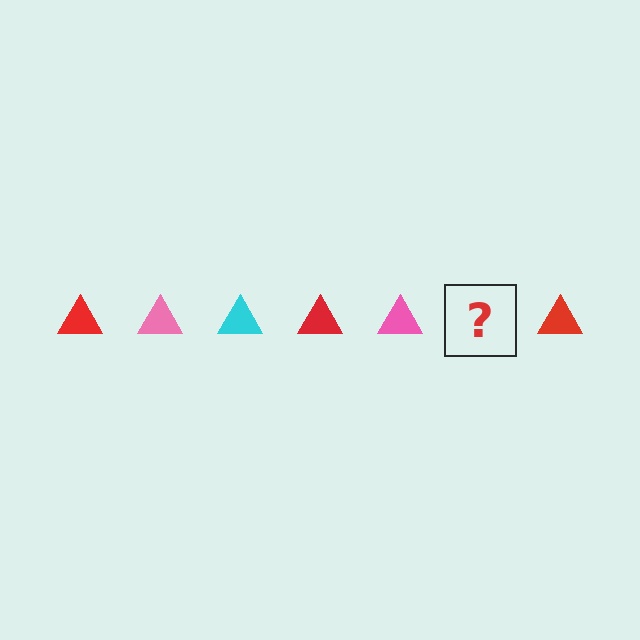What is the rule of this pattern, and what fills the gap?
The rule is that the pattern cycles through red, pink, cyan triangles. The gap should be filled with a cyan triangle.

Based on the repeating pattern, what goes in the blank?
The blank should be a cyan triangle.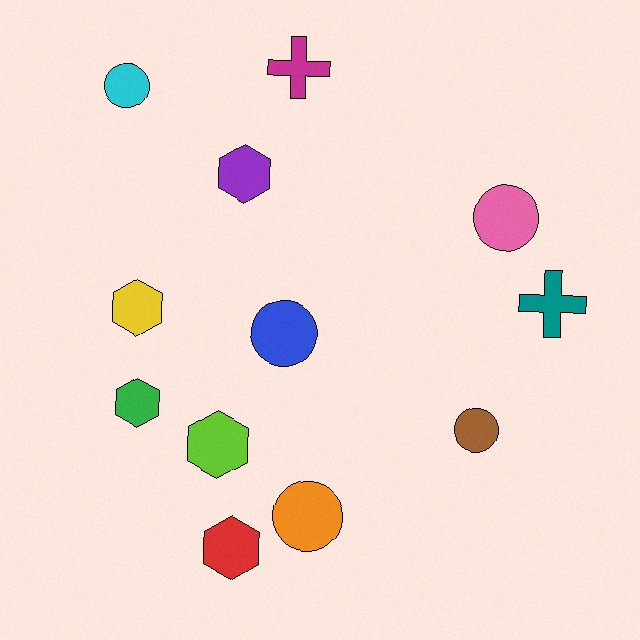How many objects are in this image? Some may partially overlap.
There are 12 objects.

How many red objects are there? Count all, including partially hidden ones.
There is 1 red object.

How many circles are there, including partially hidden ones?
There are 5 circles.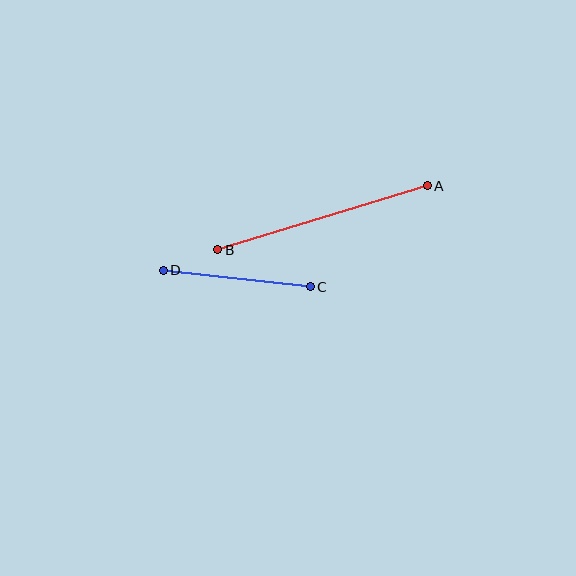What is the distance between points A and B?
The distance is approximately 219 pixels.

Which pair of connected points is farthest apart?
Points A and B are farthest apart.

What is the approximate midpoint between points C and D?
The midpoint is at approximately (237, 279) pixels.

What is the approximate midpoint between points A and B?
The midpoint is at approximately (323, 218) pixels.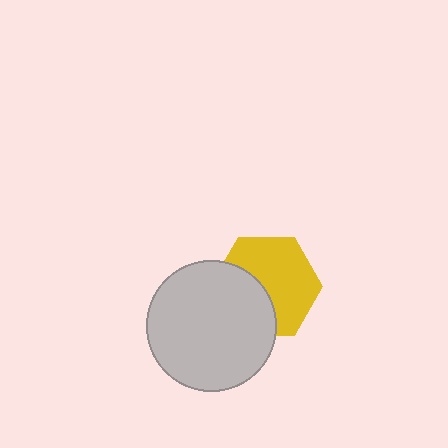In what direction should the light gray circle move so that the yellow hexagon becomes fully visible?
The light gray circle should move toward the lower-left. That is the shortest direction to clear the overlap and leave the yellow hexagon fully visible.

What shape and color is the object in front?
The object in front is a light gray circle.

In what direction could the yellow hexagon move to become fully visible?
The yellow hexagon could move toward the upper-right. That would shift it out from behind the light gray circle entirely.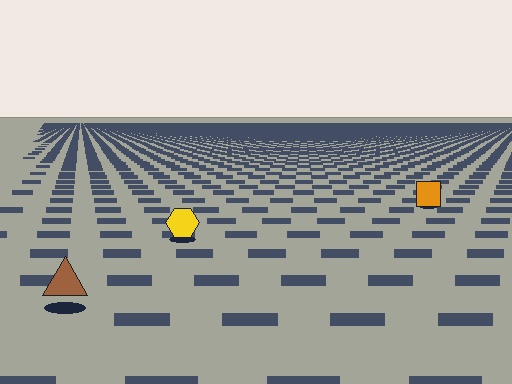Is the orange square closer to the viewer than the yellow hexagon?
No. The yellow hexagon is closer — you can tell from the texture gradient: the ground texture is coarser near it.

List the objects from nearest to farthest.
From nearest to farthest: the brown triangle, the yellow hexagon, the orange square.